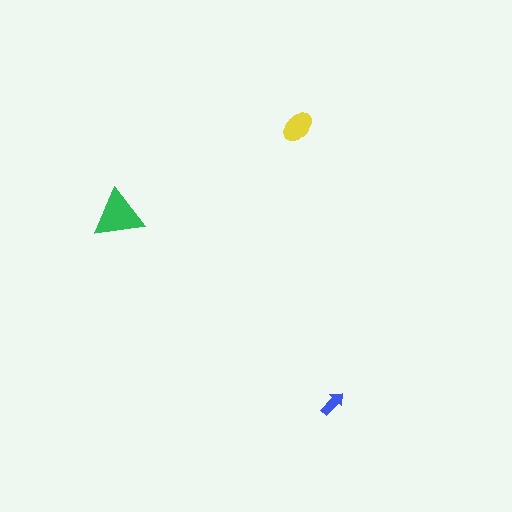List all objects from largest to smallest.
The green triangle, the yellow ellipse, the blue arrow.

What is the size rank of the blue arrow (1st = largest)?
3rd.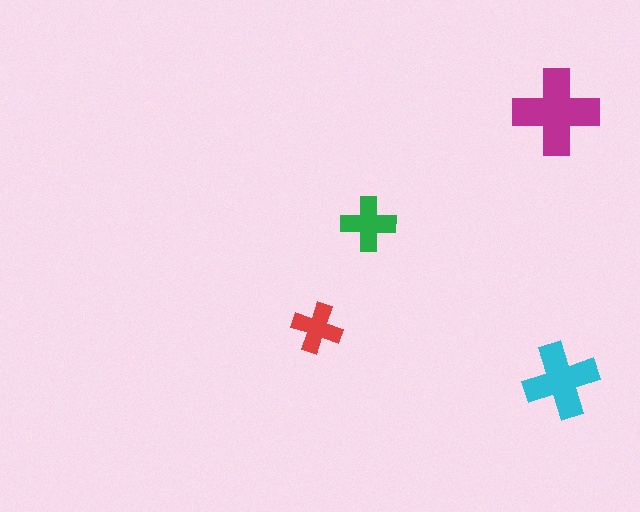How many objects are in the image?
There are 4 objects in the image.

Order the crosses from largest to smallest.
the magenta one, the cyan one, the green one, the red one.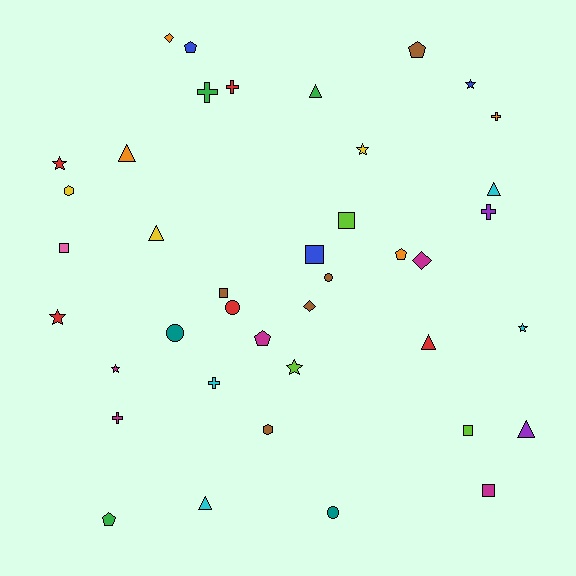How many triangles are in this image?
There are 7 triangles.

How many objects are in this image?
There are 40 objects.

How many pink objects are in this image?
There is 1 pink object.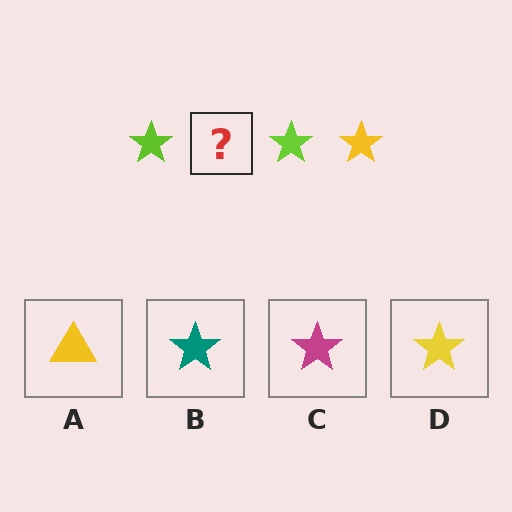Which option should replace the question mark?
Option D.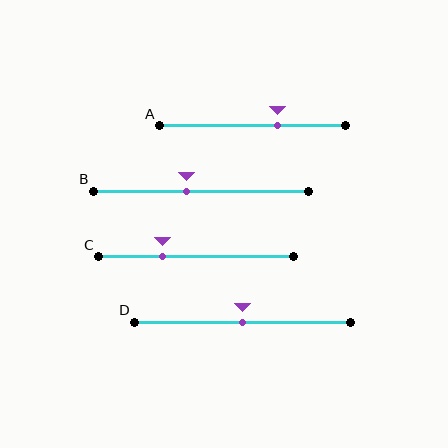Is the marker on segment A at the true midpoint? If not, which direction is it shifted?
No, the marker on segment A is shifted to the right by about 14% of the segment length.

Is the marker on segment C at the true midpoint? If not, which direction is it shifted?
No, the marker on segment C is shifted to the left by about 17% of the segment length.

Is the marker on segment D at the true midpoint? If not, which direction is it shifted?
Yes, the marker on segment D is at the true midpoint.